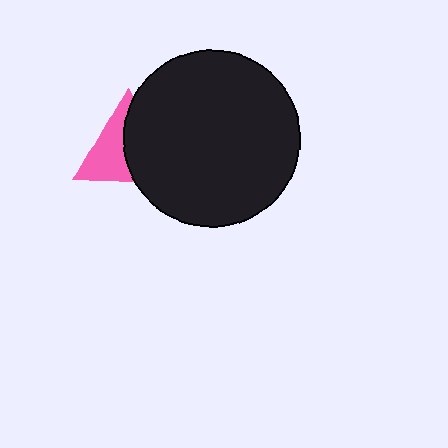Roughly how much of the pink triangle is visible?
About half of it is visible (roughly 49%).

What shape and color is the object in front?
The object in front is a black circle.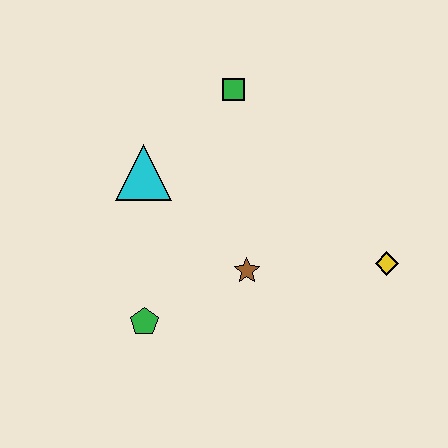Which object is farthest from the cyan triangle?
The yellow diamond is farthest from the cyan triangle.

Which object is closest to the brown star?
The green pentagon is closest to the brown star.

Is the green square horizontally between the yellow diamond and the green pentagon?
Yes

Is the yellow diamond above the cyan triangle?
No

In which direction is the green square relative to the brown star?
The green square is above the brown star.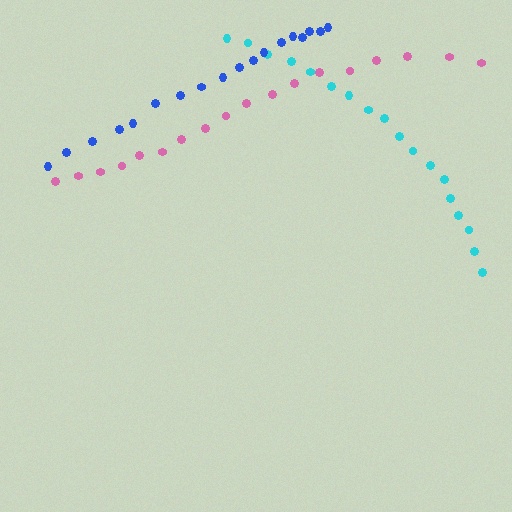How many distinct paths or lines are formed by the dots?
There are 3 distinct paths.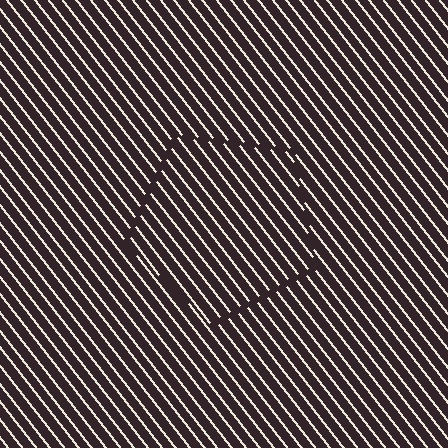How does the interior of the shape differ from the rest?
The interior of the shape contains the same grating, shifted by half a period — the contour is defined by the phase discontinuity where line-ends from the inner and outer gratings abut.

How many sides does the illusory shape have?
5 sides — the line-ends trace a pentagon.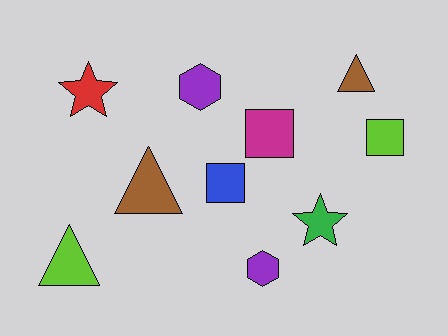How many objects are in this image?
There are 10 objects.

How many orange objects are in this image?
There are no orange objects.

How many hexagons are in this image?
There are 2 hexagons.